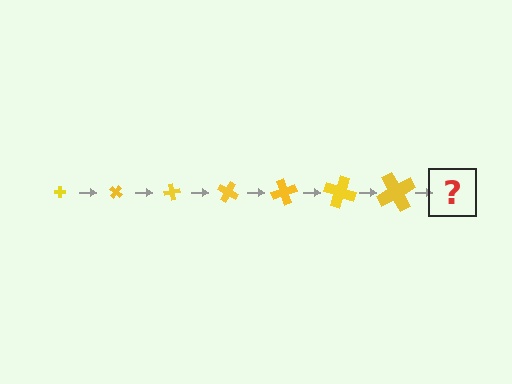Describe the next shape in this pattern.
It should be a cross, larger than the previous one and rotated 280 degrees from the start.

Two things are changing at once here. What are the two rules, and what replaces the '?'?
The two rules are that the cross grows larger each step and it rotates 40 degrees each step. The '?' should be a cross, larger than the previous one and rotated 280 degrees from the start.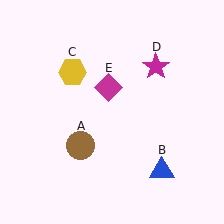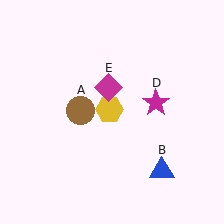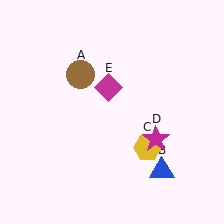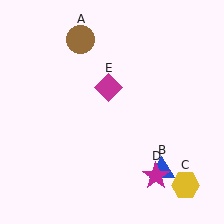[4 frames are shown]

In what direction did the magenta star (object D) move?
The magenta star (object D) moved down.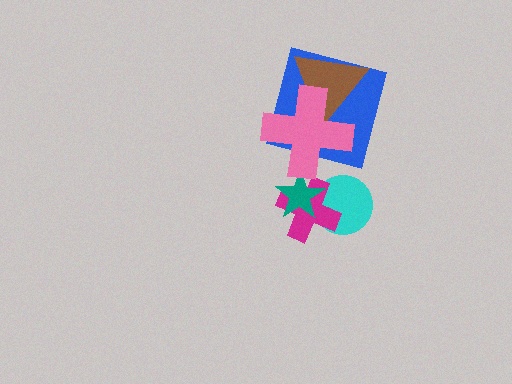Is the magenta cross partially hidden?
Yes, it is partially covered by another shape.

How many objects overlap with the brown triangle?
2 objects overlap with the brown triangle.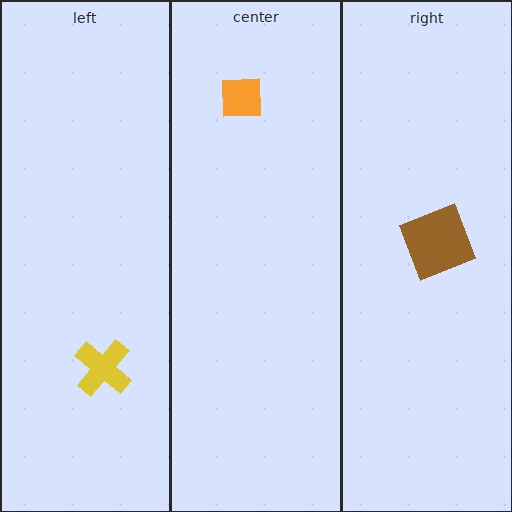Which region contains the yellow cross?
The left region.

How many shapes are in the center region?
1.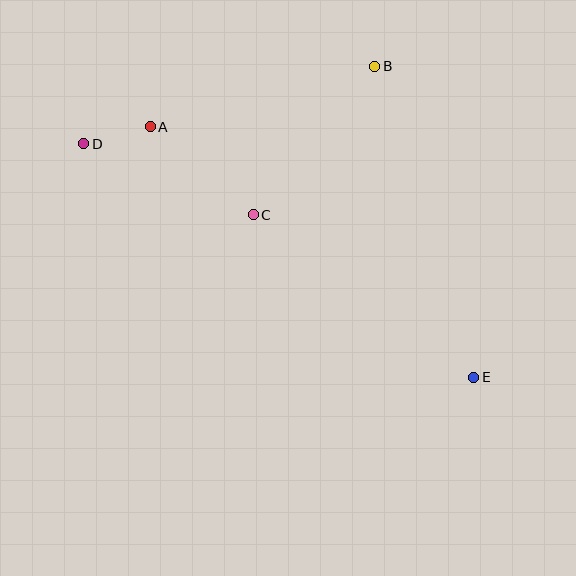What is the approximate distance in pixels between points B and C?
The distance between B and C is approximately 192 pixels.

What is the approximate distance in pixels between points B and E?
The distance between B and E is approximately 327 pixels.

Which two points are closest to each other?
Points A and D are closest to each other.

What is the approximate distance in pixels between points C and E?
The distance between C and E is approximately 274 pixels.